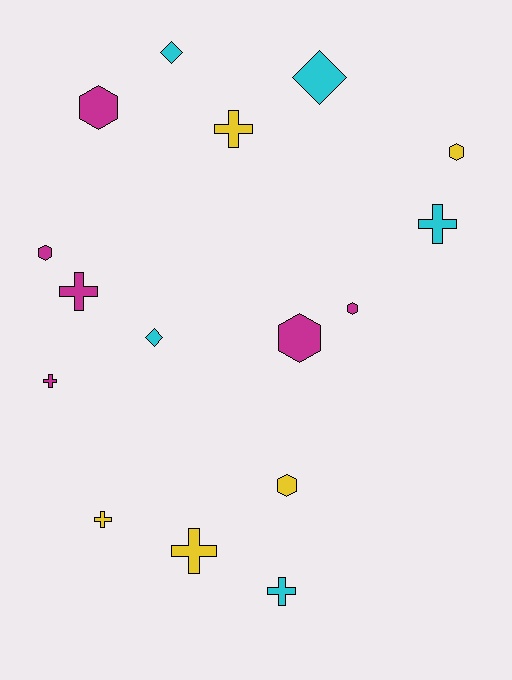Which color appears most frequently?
Magenta, with 6 objects.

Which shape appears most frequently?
Cross, with 7 objects.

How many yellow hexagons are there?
There are 2 yellow hexagons.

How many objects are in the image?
There are 16 objects.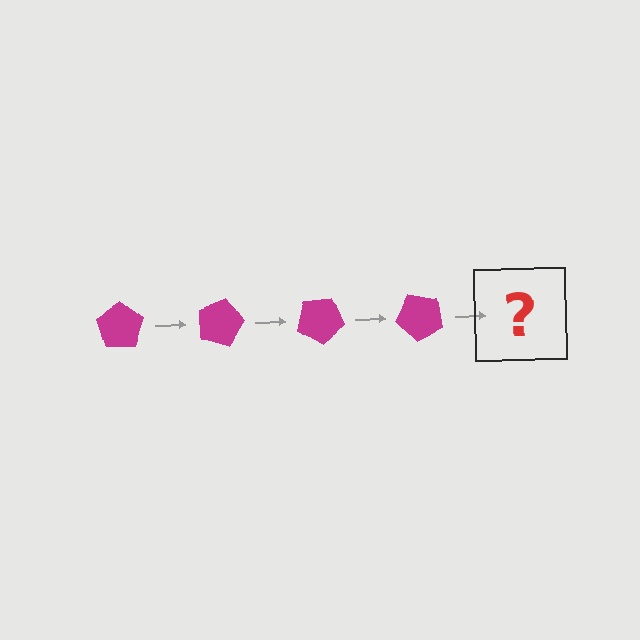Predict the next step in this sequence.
The next step is a magenta pentagon rotated 60 degrees.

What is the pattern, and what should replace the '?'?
The pattern is that the pentagon rotates 15 degrees each step. The '?' should be a magenta pentagon rotated 60 degrees.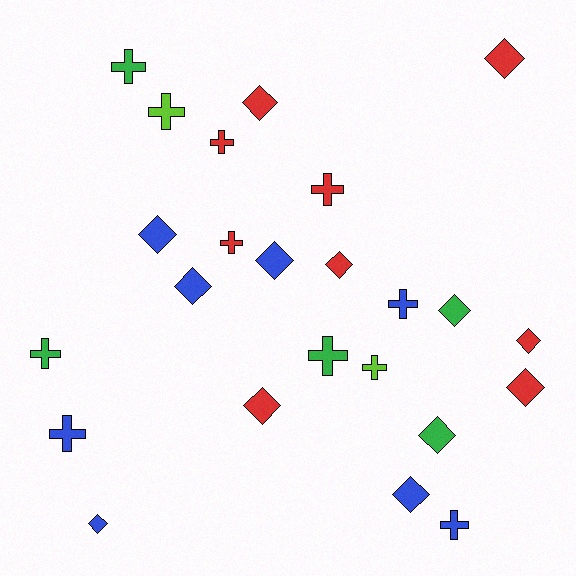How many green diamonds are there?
There are 2 green diamonds.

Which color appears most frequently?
Red, with 9 objects.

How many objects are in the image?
There are 24 objects.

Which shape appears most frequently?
Diamond, with 13 objects.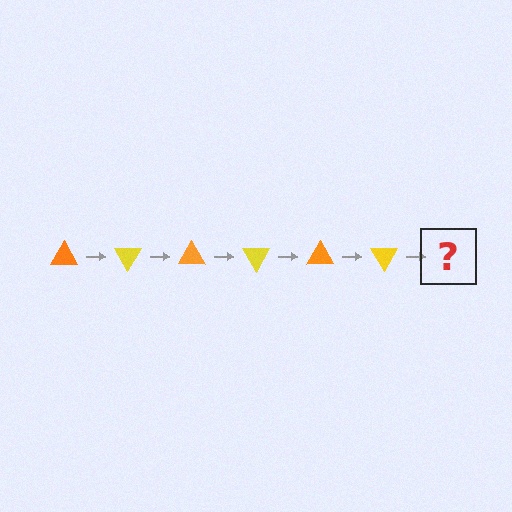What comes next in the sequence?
The next element should be an orange triangle, rotated 360 degrees from the start.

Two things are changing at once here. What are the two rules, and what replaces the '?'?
The two rules are that it rotates 60 degrees each step and the color cycles through orange and yellow. The '?' should be an orange triangle, rotated 360 degrees from the start.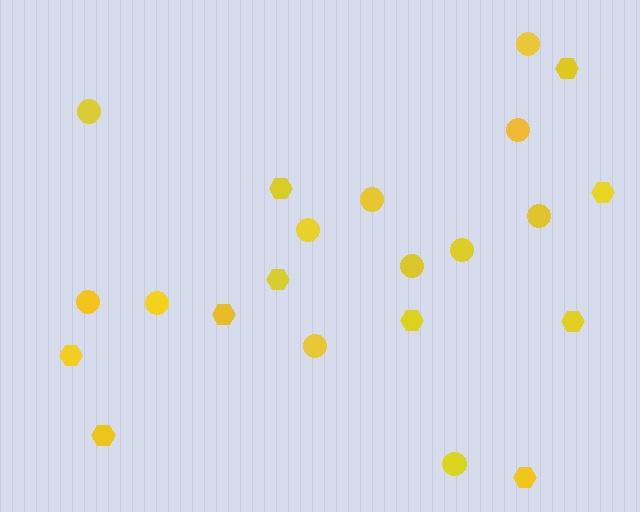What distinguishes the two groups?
There are 2 groups: one group of circles (12) and one group of hexagons (10).